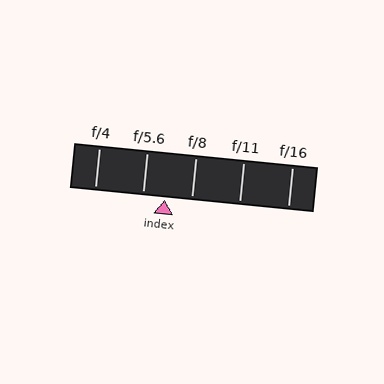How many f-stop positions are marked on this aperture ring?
There are 5 f-stop positions marked.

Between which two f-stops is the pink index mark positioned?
The index mark is between f/5.6 and f/8.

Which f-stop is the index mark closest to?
The index mark is closest to f/5.6.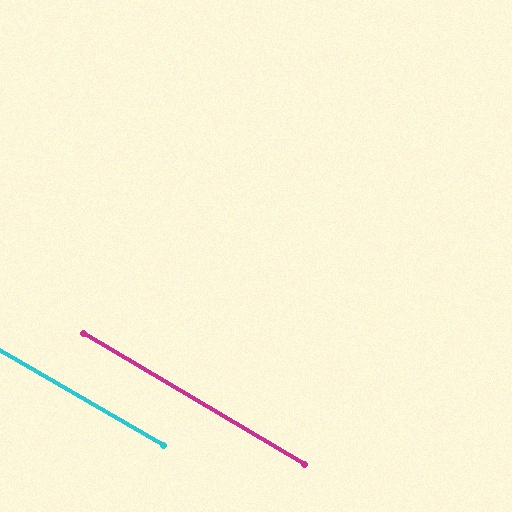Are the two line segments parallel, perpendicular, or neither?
Parallel — their directions differ by only 0.5°.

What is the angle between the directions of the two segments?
Approximately 0 degrees.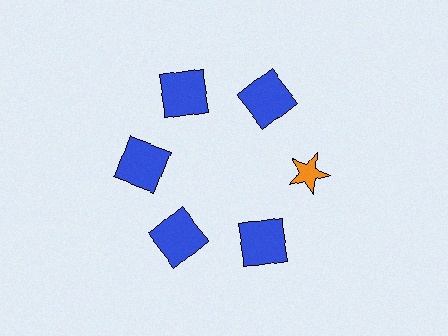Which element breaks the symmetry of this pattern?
The orange star at roughly the 3 o'clock position breaks the symmetry. All other shapes are blue squares.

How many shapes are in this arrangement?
There are 6 shapes arranged in a ring pattern.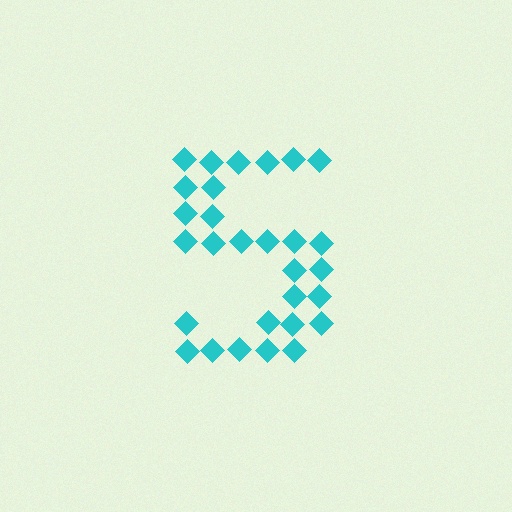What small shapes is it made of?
It is made of small diamonds.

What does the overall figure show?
The overall figure shows the digit 5.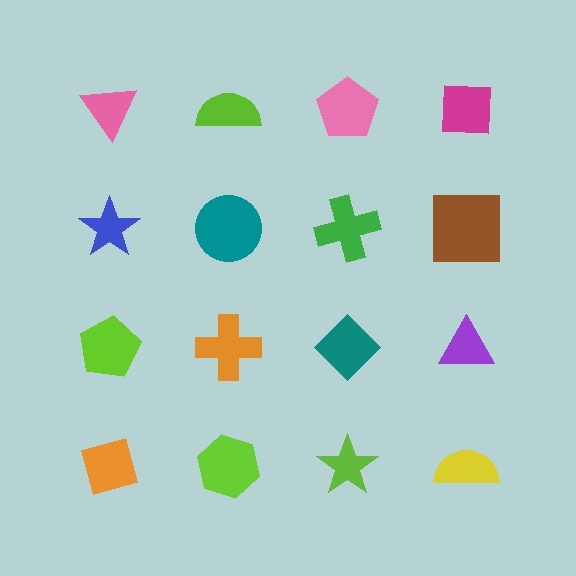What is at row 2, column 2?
A teal circle.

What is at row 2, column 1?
A blue star.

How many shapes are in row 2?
4 shapes.